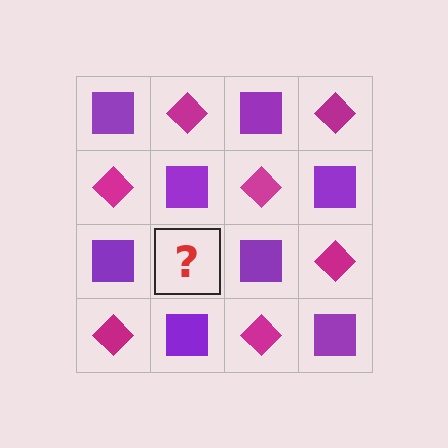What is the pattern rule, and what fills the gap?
The rule is that it alternates purple square and magenta diamond in a checkerboard pattern. The gap should be filled with a magenta diamond.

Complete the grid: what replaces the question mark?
The question mark should be replaced with a magenta diamond.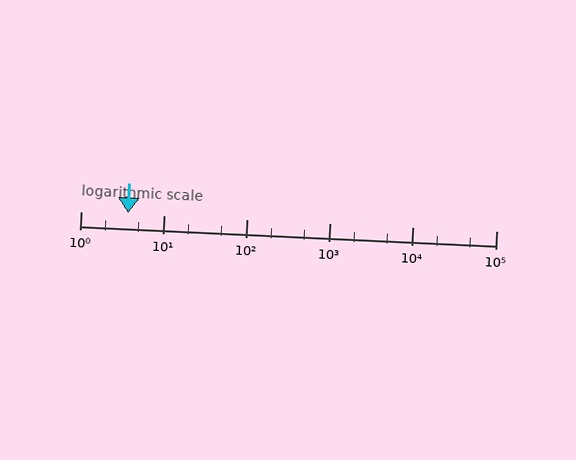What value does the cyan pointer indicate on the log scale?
The pointer indicates approximately 3.7.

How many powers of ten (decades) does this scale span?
The scale spans 5 decades, from 1 to 100000.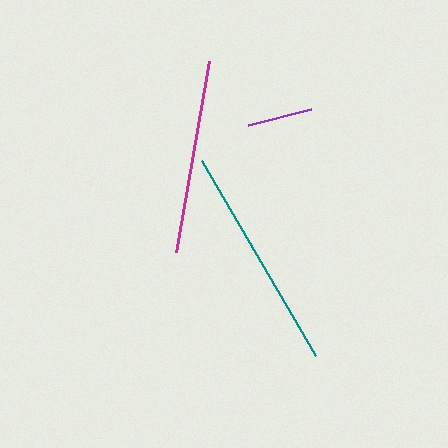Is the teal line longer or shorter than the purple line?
The teal line is longer than the purple line.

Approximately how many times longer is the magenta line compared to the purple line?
The magenta line is approximately 3.0 times the length of the purple line.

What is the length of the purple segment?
The purple segment is approximately 65 pixels long.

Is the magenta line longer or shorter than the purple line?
The magenta line is longer than the purple line.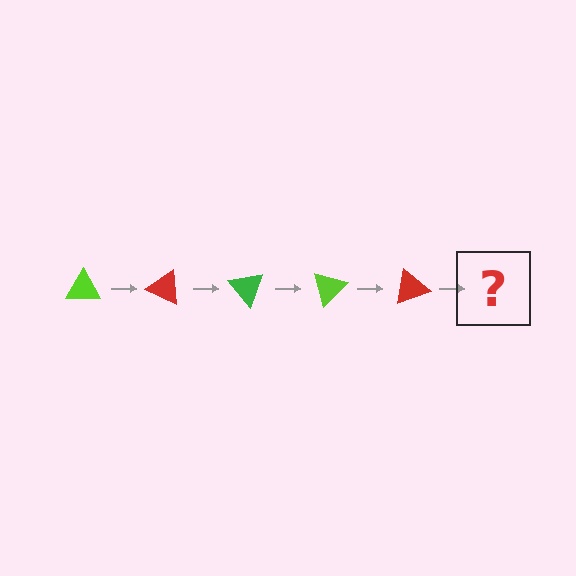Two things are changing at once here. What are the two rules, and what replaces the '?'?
The two rules are that it rotates 25 degrees each step and the color cycles through lime, red, and green. The '?' should be a green triangle, rotated 125 degrees from the start.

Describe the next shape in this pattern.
It should be a green triangle, rotated 125 degrees from the start.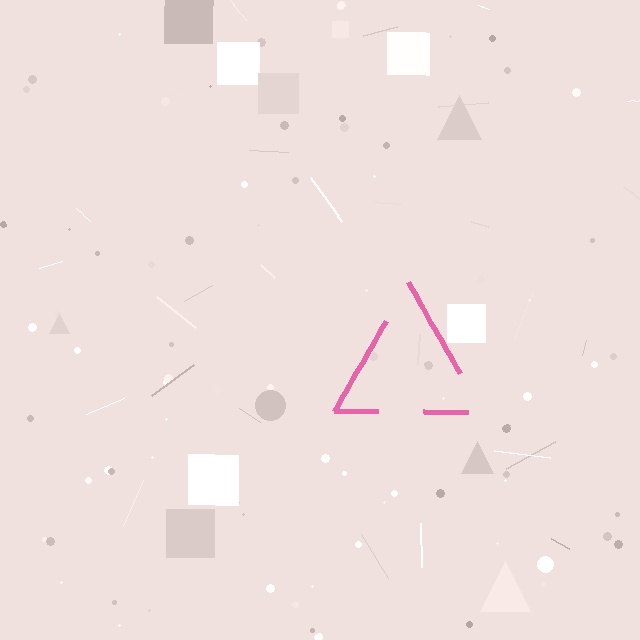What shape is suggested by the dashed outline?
The dashed outline suggests a triangle.